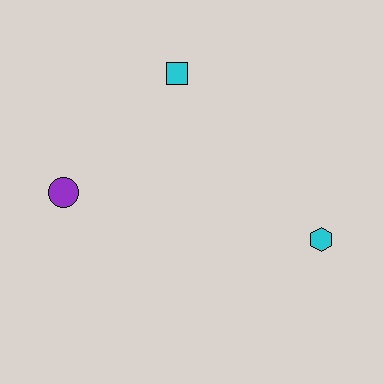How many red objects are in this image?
There are no red objects.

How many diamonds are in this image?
There are no diamonds.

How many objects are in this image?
There are 3 objects.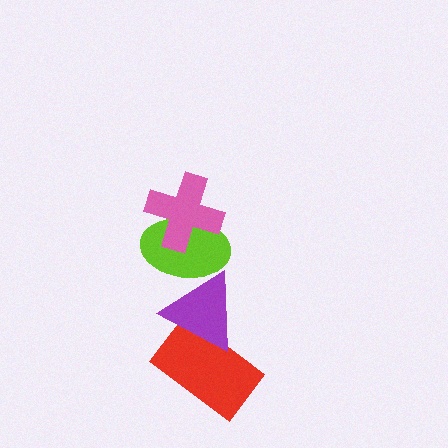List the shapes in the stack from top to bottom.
From top to bottom: the pink cross, the lime ellipse, the purple triangle, the red rectangle.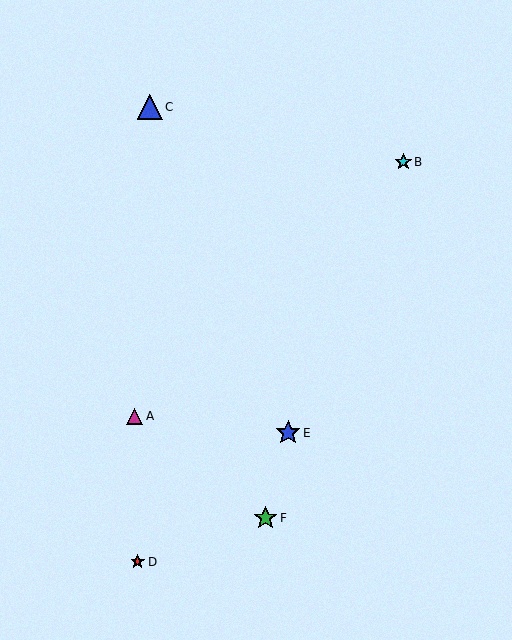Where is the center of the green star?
The center of the green star is at (265, 518).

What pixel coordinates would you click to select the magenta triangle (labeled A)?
Click at (135, 416) to select the magenta triangle A.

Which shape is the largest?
The blue triangle (labeled C) is the largest.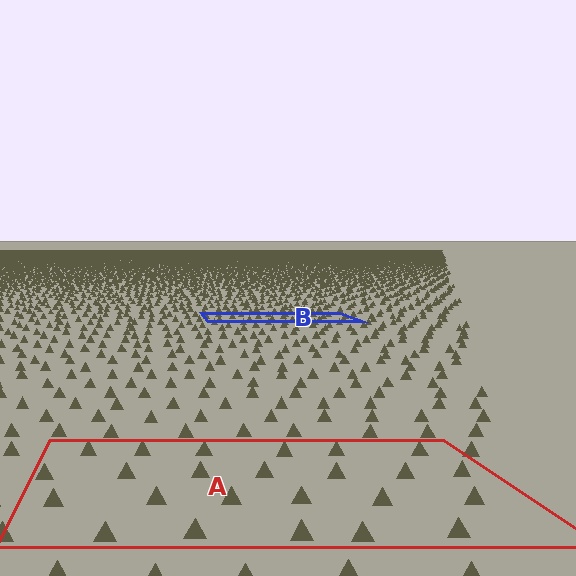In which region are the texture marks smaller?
The texture marks are smaller in region B, because it is farther away.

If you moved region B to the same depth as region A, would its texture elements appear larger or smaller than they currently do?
They would appear larger. At a closer depth, the same texture elements are projected at a bigger on-screen size.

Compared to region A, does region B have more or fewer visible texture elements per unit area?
Region B has more texture elements per unit area — they are packed more densely because it is farther away.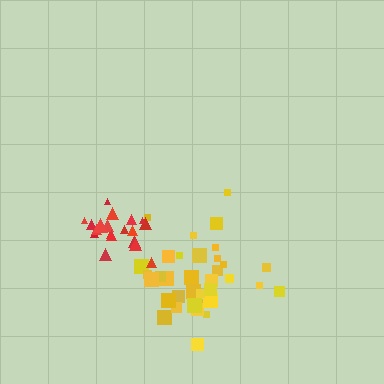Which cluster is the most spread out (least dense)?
Yellow.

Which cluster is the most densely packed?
Red.